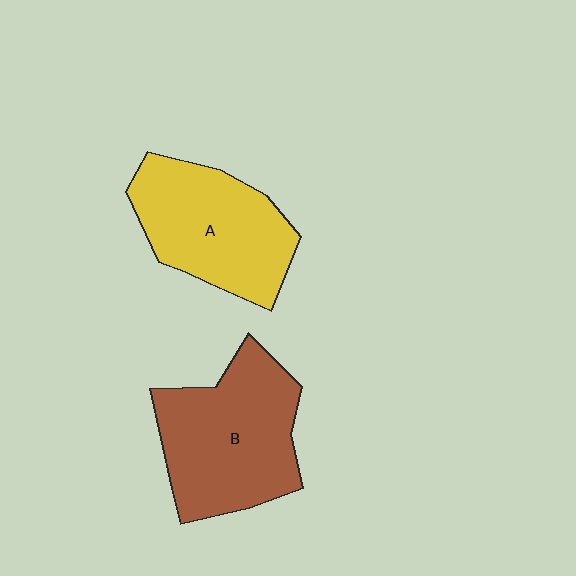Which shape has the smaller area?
Shape A (yellow).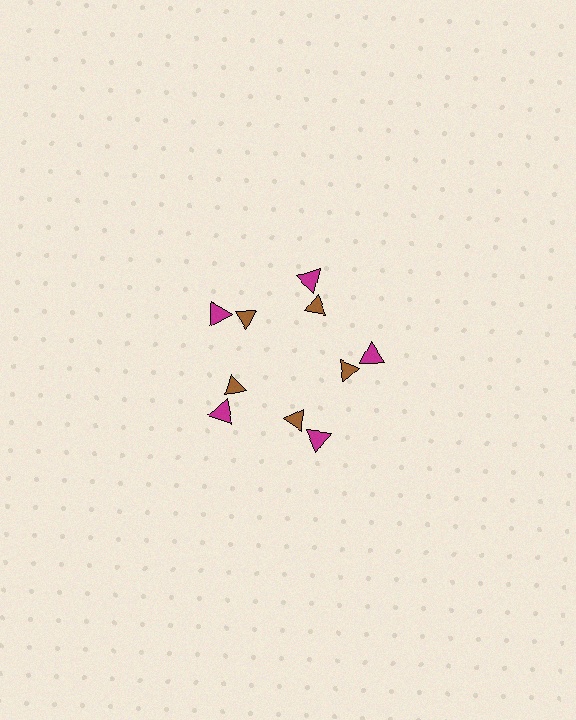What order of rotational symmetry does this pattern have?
This pattern has 5-fold rotational symmetry.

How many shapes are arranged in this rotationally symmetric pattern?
There are 10 shapes, arranged in 5 groups of 2.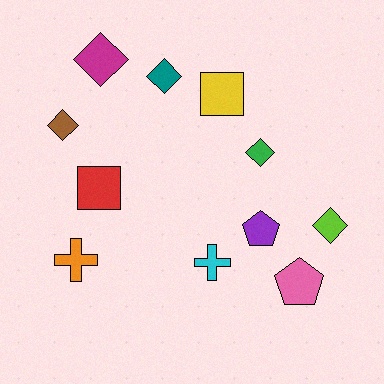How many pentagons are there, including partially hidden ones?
There are 2 pentagons.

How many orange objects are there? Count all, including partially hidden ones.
There is 1 orange object.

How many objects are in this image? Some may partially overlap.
There are 11 objects.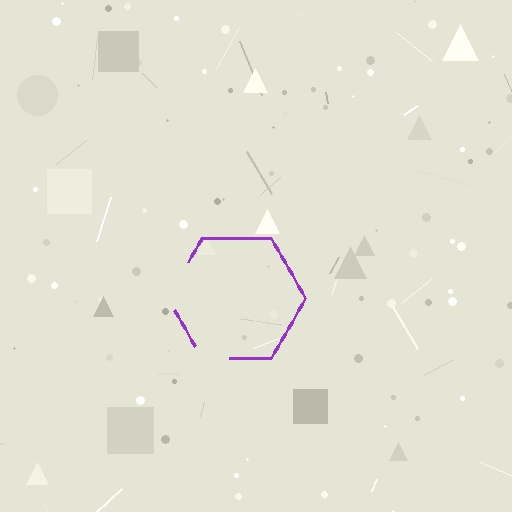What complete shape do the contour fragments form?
The contour fragments form a hexagon.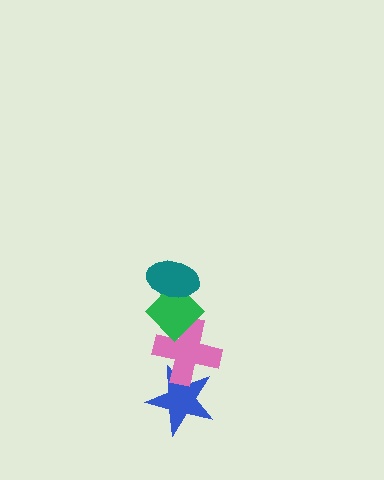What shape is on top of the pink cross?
The green diamond is on top of the pink cross.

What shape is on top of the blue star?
The pink cross is on top of the blue star.